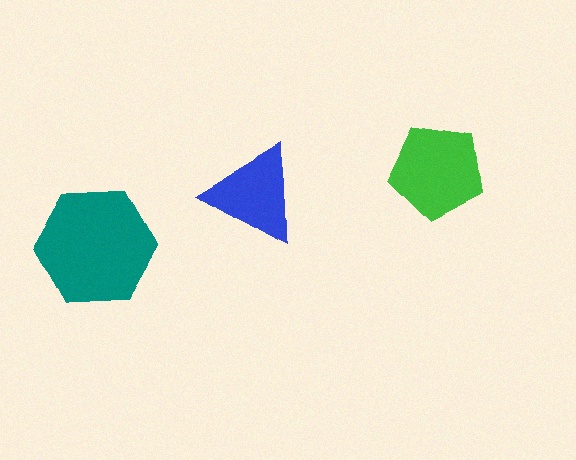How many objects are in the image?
There are 3 objects in the image.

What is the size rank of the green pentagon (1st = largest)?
2nd.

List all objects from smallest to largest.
The blue triangle, the green pentagon, the teal hexagon.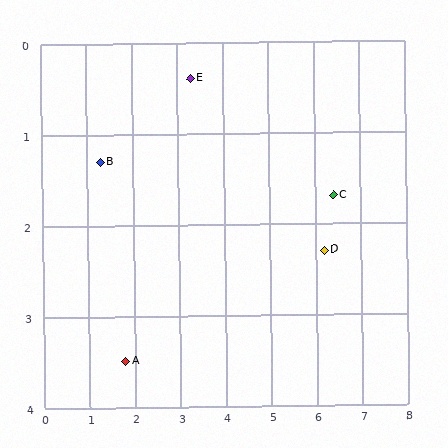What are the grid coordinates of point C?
Point C is at approximately (6.4, 1.7).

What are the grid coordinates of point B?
Point B is at approximately (1.3, 1.3).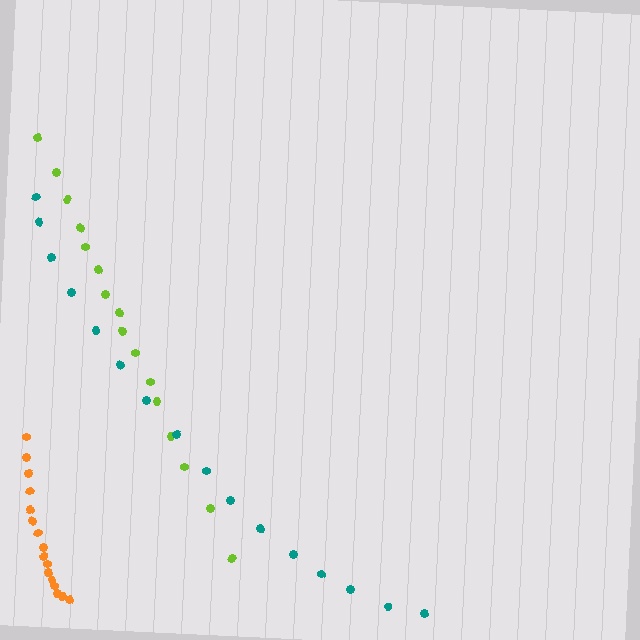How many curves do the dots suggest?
There are 3 distinct paths.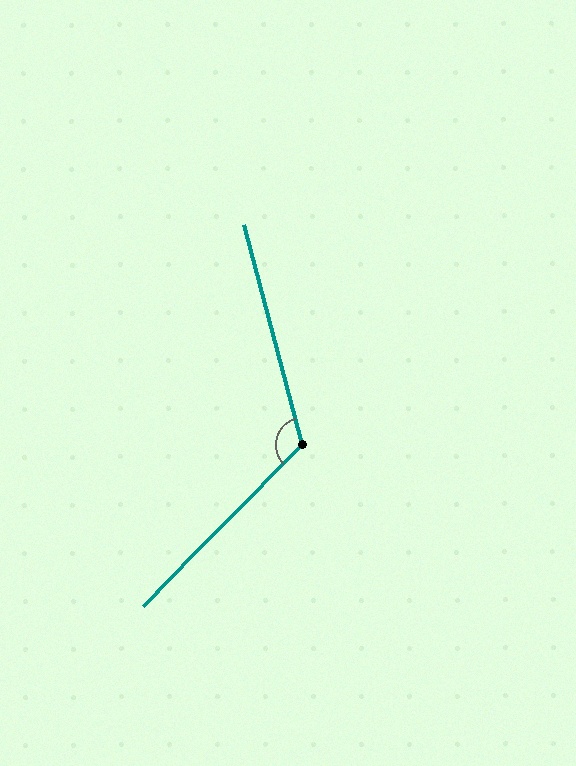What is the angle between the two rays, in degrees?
Approximately 120 degrees.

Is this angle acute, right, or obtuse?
It is obtuse.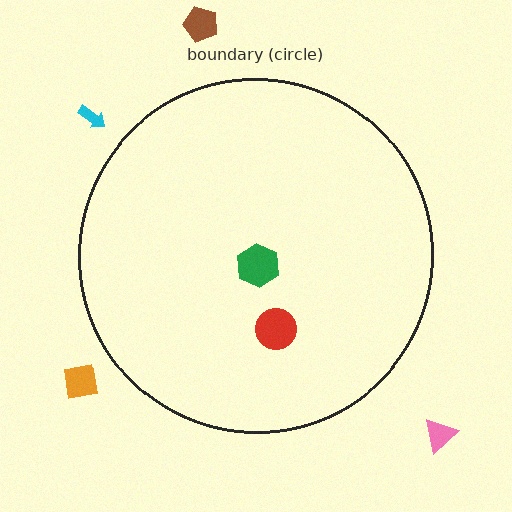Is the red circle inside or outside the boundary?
Inside.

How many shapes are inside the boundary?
2 inside, 4 outside.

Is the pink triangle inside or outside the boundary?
Outside.